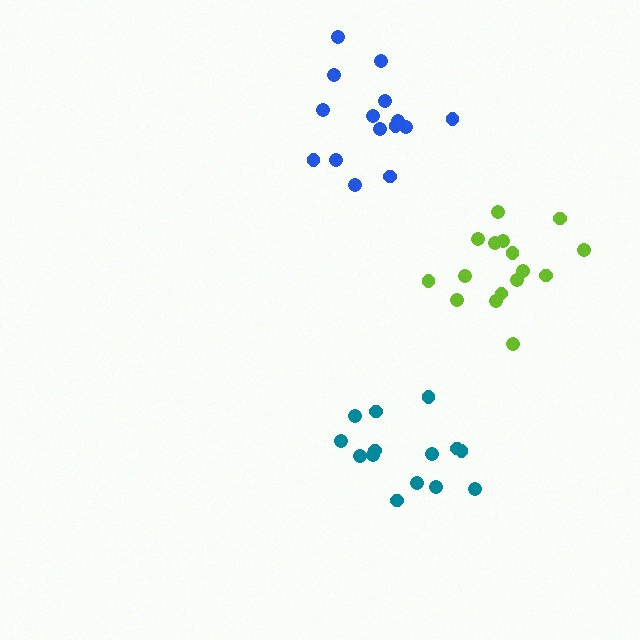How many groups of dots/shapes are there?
There are 3 groups.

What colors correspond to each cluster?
The clusters are colored: blue, teal, lime.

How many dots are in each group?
Group 1: 15 dots, Group 2: 14 dots, Group 3: 16 dots (45 total).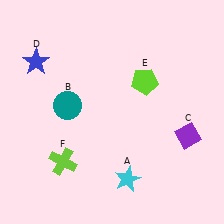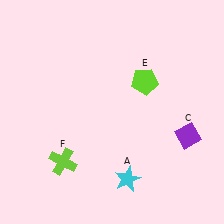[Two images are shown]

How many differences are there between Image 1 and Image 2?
There are 2 differences between the two images.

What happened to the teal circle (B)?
The teal circle (B) was removed in Image 2. It was in the top-left area of Image 1.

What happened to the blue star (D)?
The blue star (D) was removed in Image 2. It was in the top-left area of Image 1.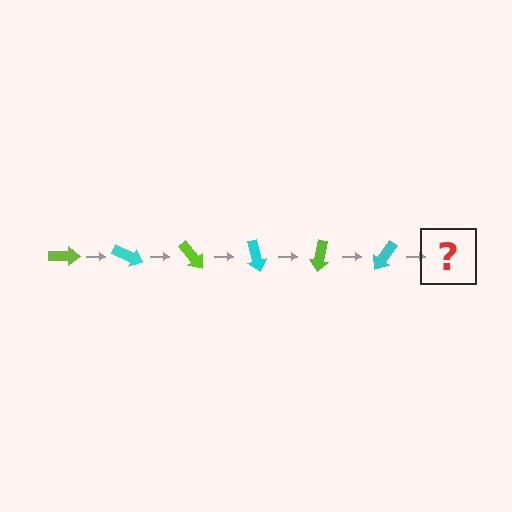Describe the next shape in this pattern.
It should be a lime arrow, rotated 150 degrees from the start.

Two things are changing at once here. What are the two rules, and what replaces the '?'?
The two rules are that it rotates 25 degrees each step and the color cycles through lime and cyan. The '?' should be a lime arrow, rotated 150 degrees from the start.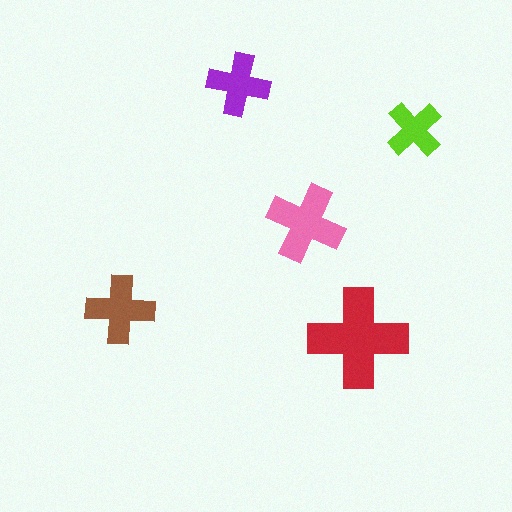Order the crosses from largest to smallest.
the red one, the pink one, the brown one, the purple one, the lime one.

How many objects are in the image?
There are 5 objects in the image.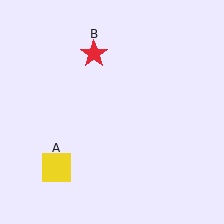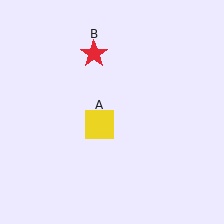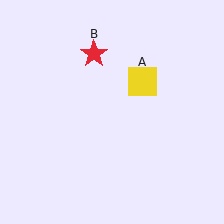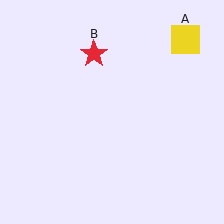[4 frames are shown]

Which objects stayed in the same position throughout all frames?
Red star (object B) remained stationary.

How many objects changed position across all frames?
1 object changed position: yellow square (object A).